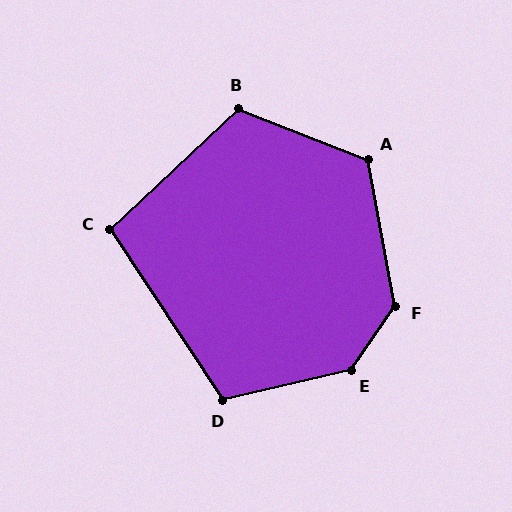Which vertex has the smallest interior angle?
C, at approximately 100 degrees.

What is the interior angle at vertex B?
Approximately 115 degrees (obtuse).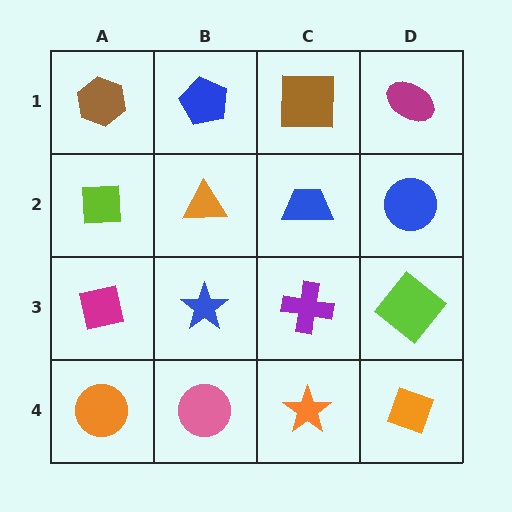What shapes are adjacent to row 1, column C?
A blue trapezoid (row 2, column C), a blue pentagon (row 1, column B), a magenta ellipse (row 1, column D).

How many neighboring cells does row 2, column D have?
3.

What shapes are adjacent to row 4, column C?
A purple cross (row 3, column C), a pink circle (row 4, column B), an orange diamond (row 4, column D).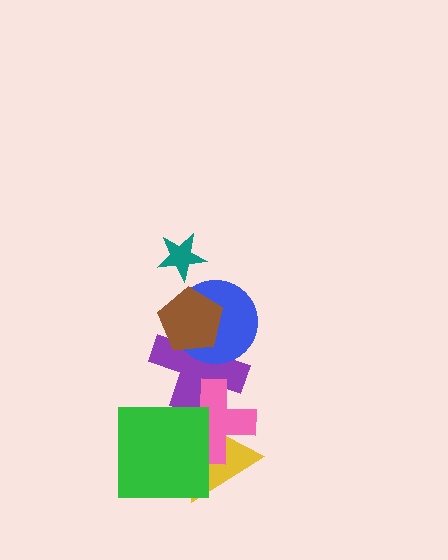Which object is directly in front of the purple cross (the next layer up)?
The blue circle is directly in front of the purple cross.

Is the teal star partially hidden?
No, no other shape covers it.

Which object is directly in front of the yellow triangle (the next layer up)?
The pink cross is directly in front of the yellow triangle.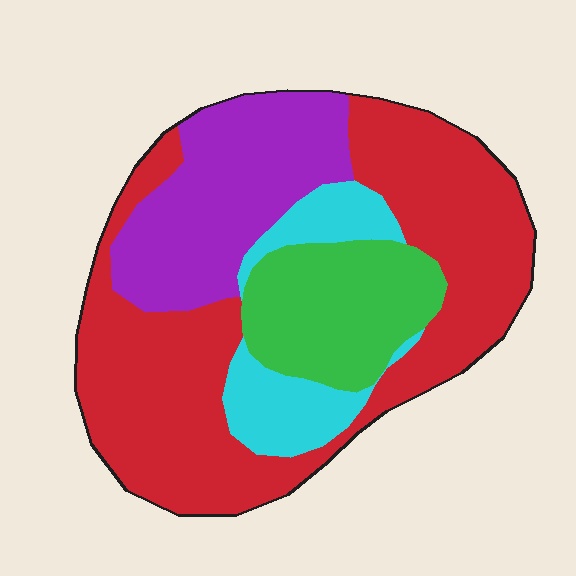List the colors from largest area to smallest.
From largest to smallest: red, purple, green, cyan.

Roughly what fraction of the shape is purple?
Purple takes up about one fifth (1/5) of the shape.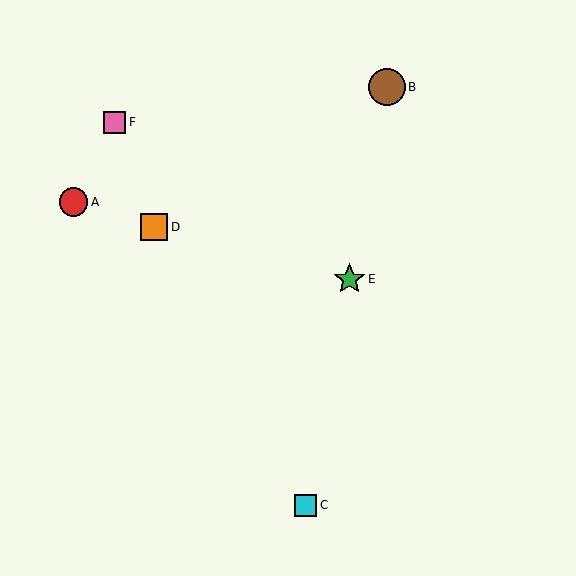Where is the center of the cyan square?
The center of the cyan square is at (305, 505).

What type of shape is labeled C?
Shape C is a cyan square.